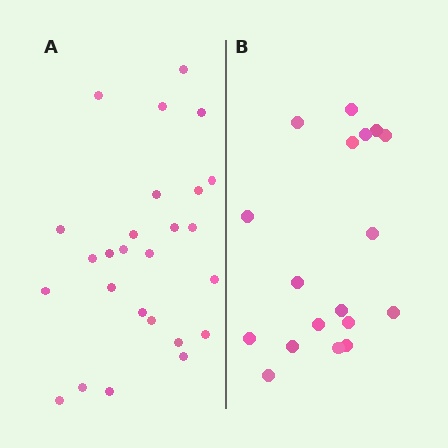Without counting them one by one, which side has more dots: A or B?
Region A (the left region) has more dots.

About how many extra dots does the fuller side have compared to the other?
Region A has roughly 8 or so more dots than region B.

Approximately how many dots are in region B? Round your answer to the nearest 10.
About 20 dots. (The exact count is 18, which rounds to 20.)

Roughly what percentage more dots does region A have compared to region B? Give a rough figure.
About 45% more.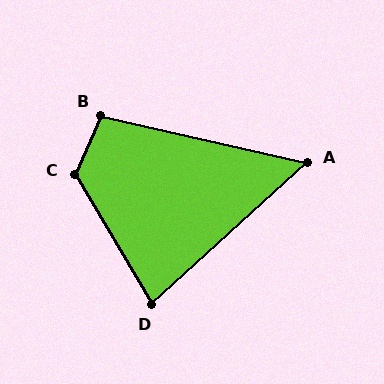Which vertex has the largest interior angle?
C, at approximately 125 degrees.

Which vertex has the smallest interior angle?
A, at approximately 55 degrees.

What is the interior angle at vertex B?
Approximately 101 degrees (obtuse).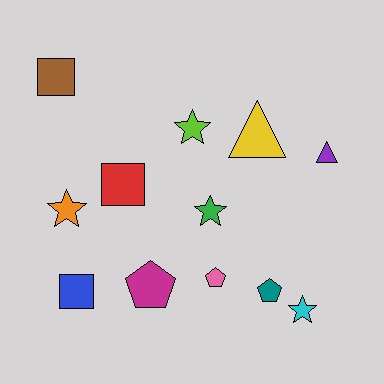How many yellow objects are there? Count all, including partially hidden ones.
There is 1 yellow object.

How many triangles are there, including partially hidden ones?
There are 2 triangles.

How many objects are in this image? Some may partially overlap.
There are 12 objects.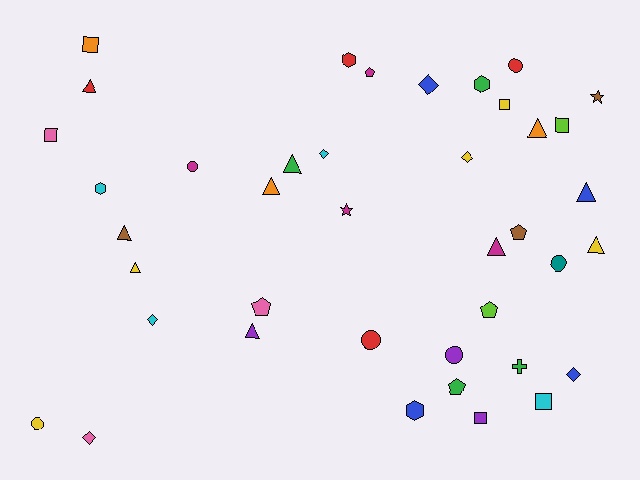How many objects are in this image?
There are 40 objects.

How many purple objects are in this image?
There are 3 purple objects.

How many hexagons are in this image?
There are 4 hexagons.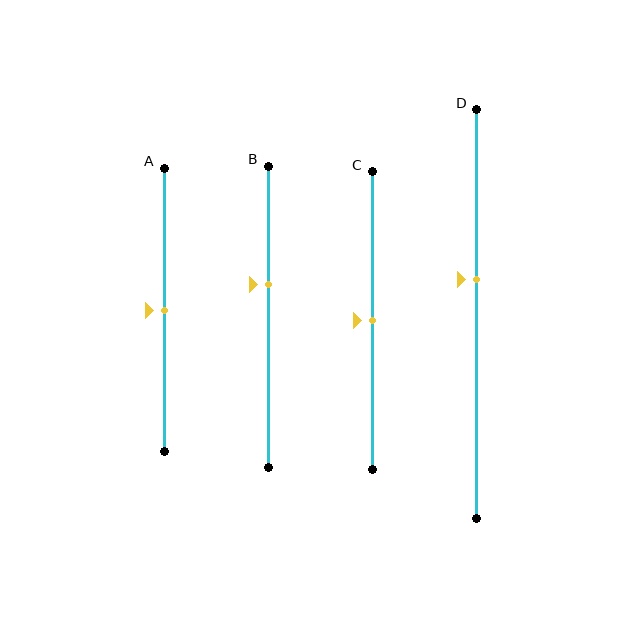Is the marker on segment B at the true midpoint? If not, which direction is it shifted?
No, the marker on segment B is shifted upward by about 11% of the segment length.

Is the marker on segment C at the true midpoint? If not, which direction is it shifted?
Yes, the marker on segment C is at the true midpoint.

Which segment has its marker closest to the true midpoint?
Segment A has its marker closest to the true midpoint.